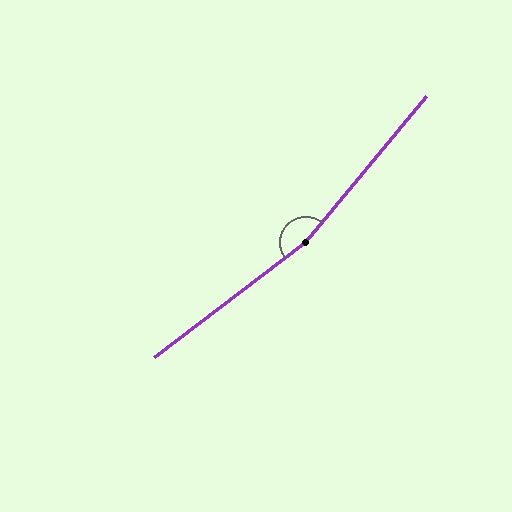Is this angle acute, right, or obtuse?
It is obtuse.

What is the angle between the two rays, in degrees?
Approximately 166 degrees.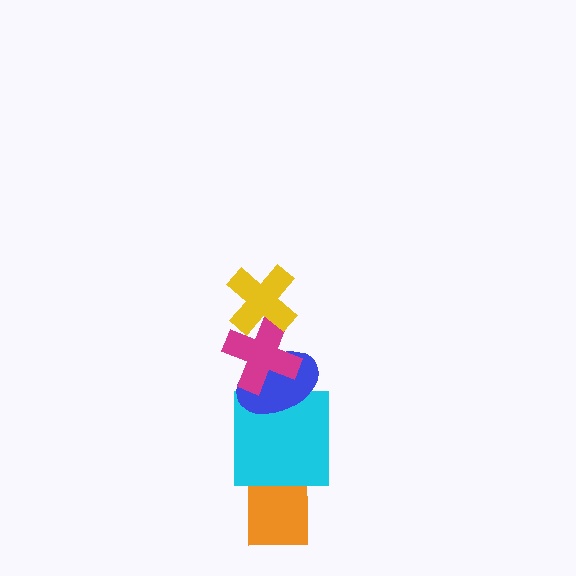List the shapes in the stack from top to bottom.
From top to bottom: the yellow cross, the magenta cross, the blue ellipse, the cyan square, the orange rectangle.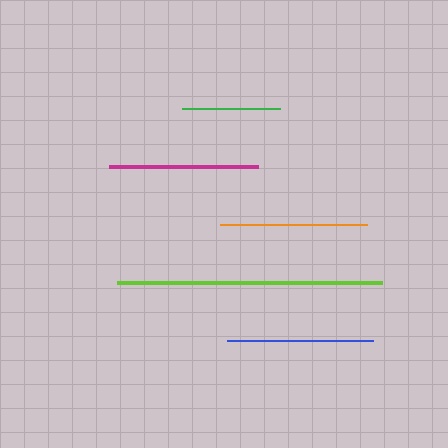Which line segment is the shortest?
The green line is the shortest at approximately 97 pixels.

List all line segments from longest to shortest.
From longest to shortest: lime, magenta, orange, blue, green.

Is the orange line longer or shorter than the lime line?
The lime line is longer than the orange line.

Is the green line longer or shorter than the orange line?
The orange line is longer than the green line.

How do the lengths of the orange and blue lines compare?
The orange and blue lines are approximately the same length.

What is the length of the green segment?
The green segment is approximately 97 pixels long.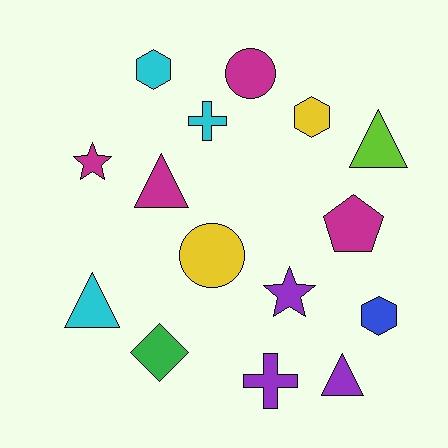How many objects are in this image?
There are 15 objects.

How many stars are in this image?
There are 2 stars.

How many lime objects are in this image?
There is 1 lime object.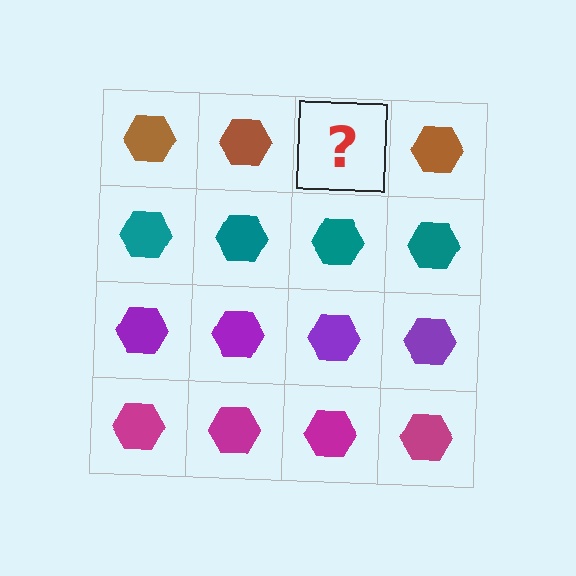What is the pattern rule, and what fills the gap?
The rule is that each row has a consistent color. The gap should be filled with a brown hexagon.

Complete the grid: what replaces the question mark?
The question mark should be replaced with a brown hexagon.